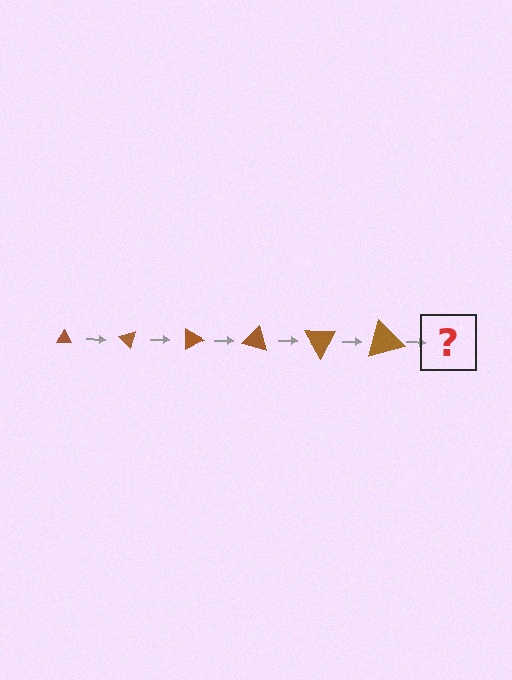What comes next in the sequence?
The next element should be a triangle, larger than the previous one and rotated 270 degrees from the start.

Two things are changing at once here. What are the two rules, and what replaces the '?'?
The two rules are that the triangle grows larger each step and it rotates 45 degrees each step. The '?' should be a triangle, larger than the previous one and rotated 270 degrees from the start.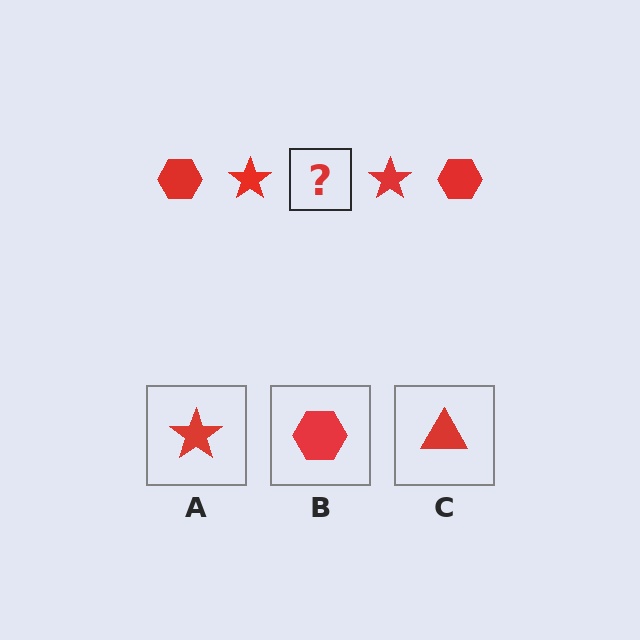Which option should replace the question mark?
Option B.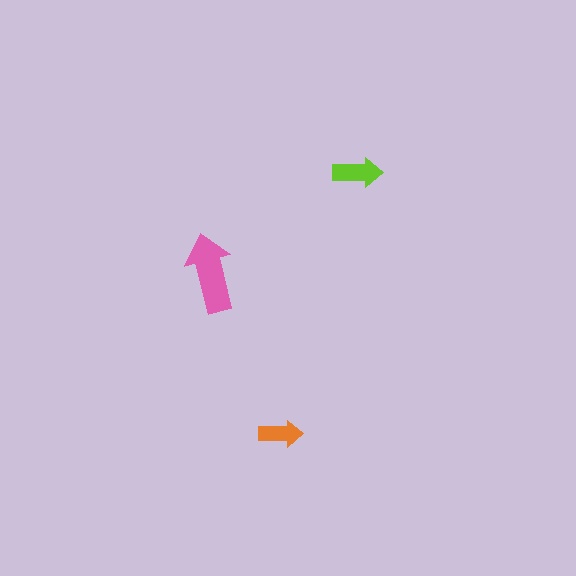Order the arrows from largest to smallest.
the pink one, the lime one, the orange one.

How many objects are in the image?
There are 3 objects in the image.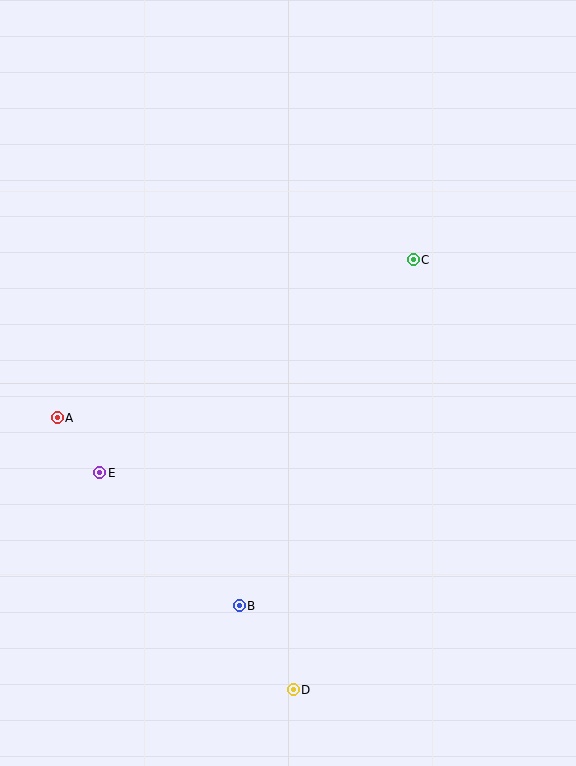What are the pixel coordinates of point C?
Point C is at (413, 260).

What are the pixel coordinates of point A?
Point A is at (57, 418).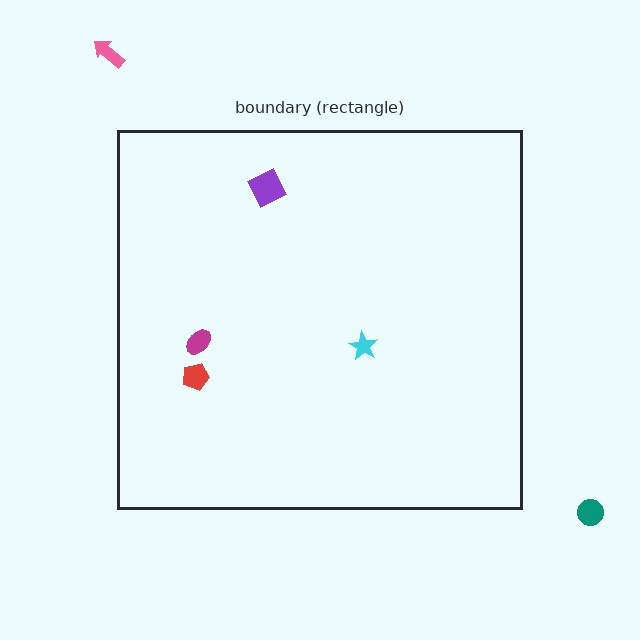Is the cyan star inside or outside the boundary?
Inside.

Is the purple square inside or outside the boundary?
Inside.